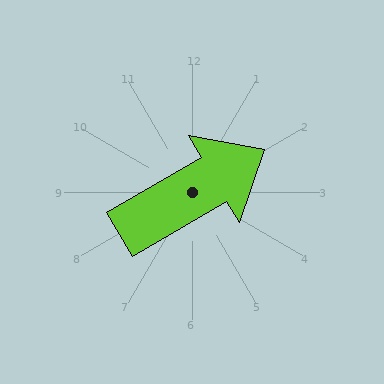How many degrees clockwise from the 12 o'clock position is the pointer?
Approximately 60 degrees.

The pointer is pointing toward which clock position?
Roughly 2 o'clock.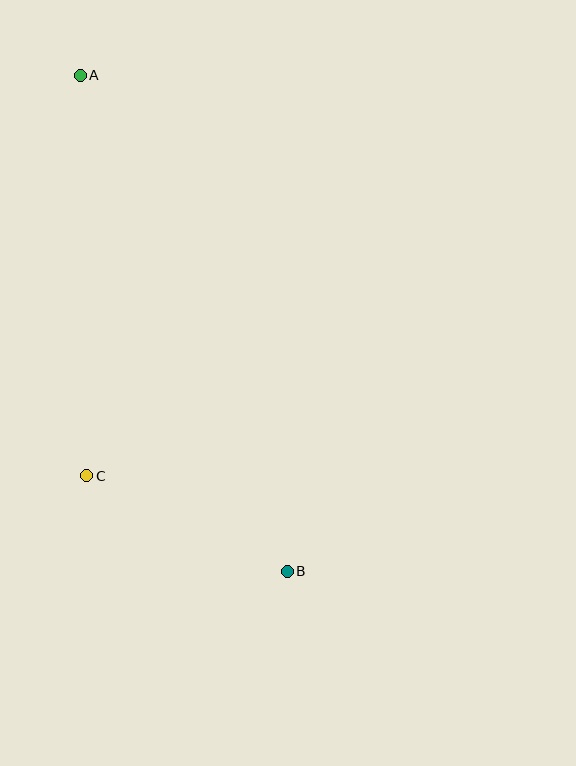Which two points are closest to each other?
Points B and C are closest to each other.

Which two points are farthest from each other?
Points A and B are farthest from each other.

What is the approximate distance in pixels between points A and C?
The distance between A and C is approximately 400 pixels.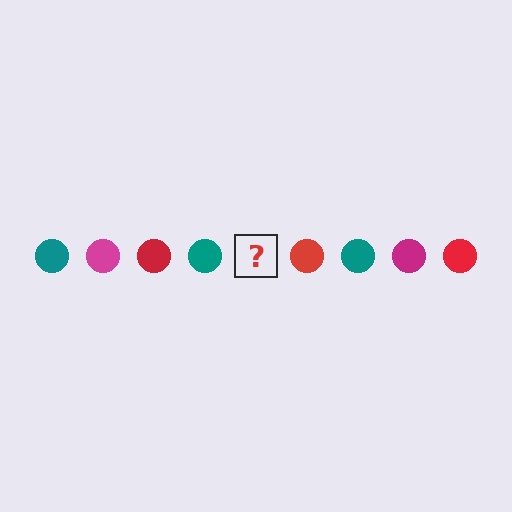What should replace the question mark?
The question mark should be replaced with a magenta circle.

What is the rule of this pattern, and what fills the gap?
The rule is that the pattern cycles through teal, magenta, red circles. The gap should be filled with a magenta circle.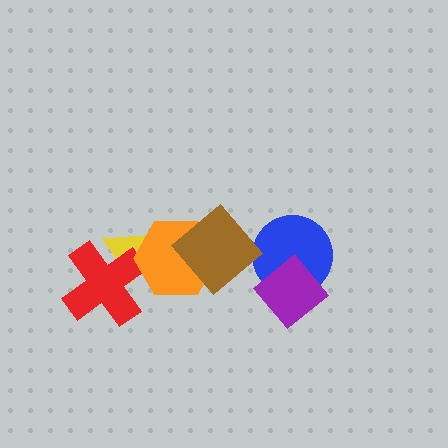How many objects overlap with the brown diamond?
2 objects overlap with the brown diamond.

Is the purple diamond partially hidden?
No, no other shape covers it.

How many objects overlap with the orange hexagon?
3 objects overlap with the orange hexagon.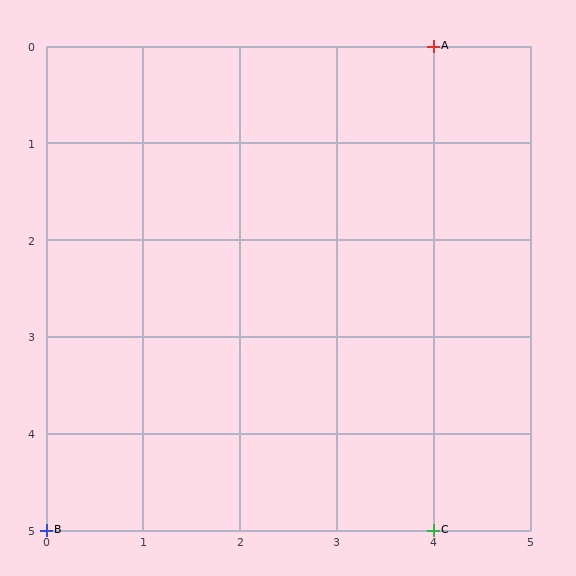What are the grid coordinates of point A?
Point A is at grid coordinates (4, 0).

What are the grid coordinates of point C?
Point C is at grid coordinates (4, 5).